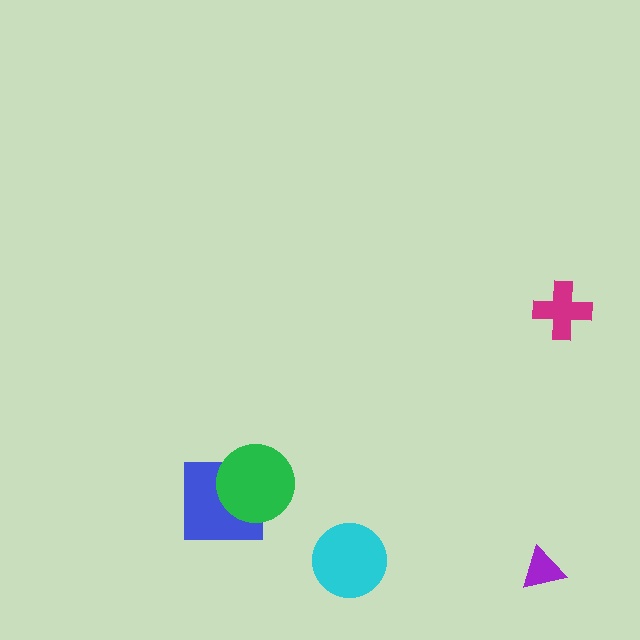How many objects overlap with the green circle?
1 object overlaps with the green circle.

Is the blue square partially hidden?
Yes, it is partially covered by another shape.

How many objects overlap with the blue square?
1 object overlaps with the blue square.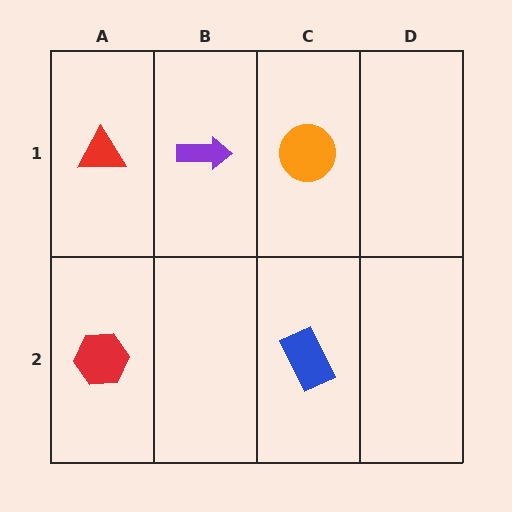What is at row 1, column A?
A red triangle.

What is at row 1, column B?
A purple arrow.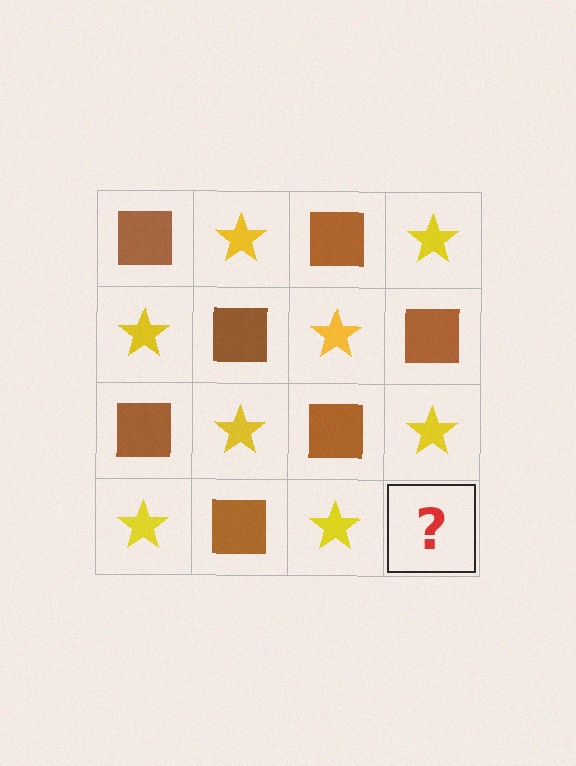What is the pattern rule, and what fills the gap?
The rule is that it alternates brown square and yellow star in a checkerboard pattern. The gap should be filled with a brown square.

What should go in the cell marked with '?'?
The missing cell should contain a brown square.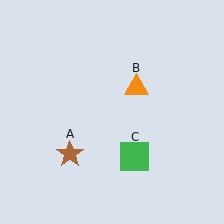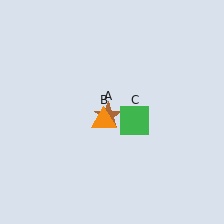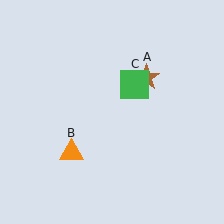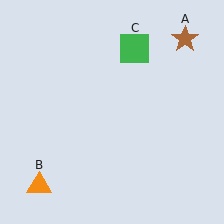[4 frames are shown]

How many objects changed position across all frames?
3 objects changed position: brown star (object A), orange triangle (object B), green square (object C).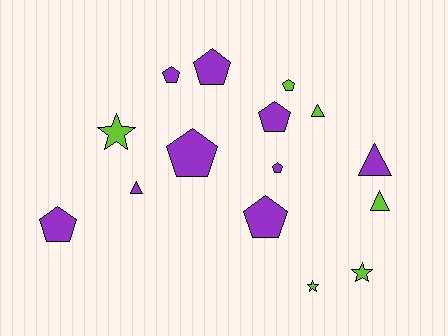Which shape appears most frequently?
Pentagon, with 8 objects.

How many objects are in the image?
There are 15 objects.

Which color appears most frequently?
Purple, with 9 objects.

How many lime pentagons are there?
There is 1 lime pentagon.